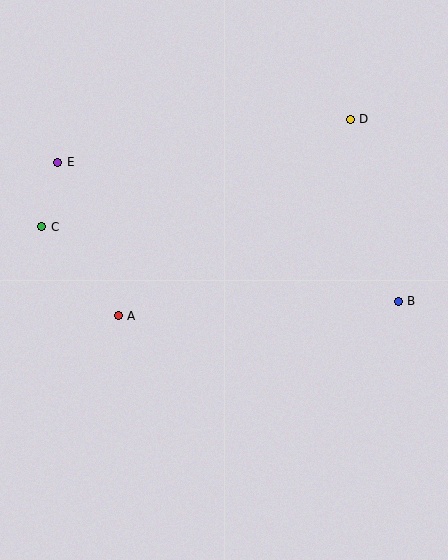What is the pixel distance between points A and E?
The distance between A and E is 165 pixels.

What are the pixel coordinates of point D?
Point D is at (350, 119).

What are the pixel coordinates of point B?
Point B is at (398, 301).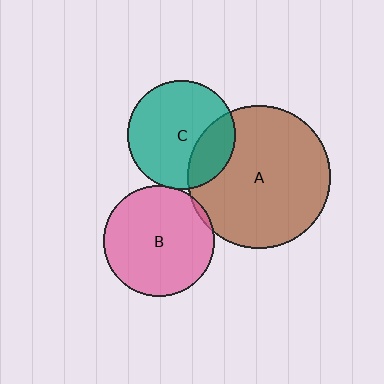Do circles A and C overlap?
Yes.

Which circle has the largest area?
Circle A (brown).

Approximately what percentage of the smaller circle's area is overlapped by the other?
Approximately 25%.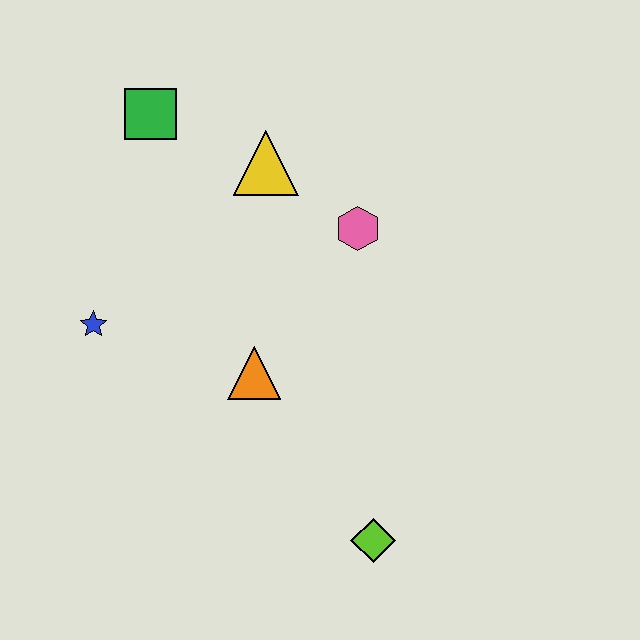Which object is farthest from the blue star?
The lime diamond is farthest from the blue star.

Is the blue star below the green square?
Yes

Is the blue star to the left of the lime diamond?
Yes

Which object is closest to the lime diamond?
The orange triangle is closest to the lime diamond.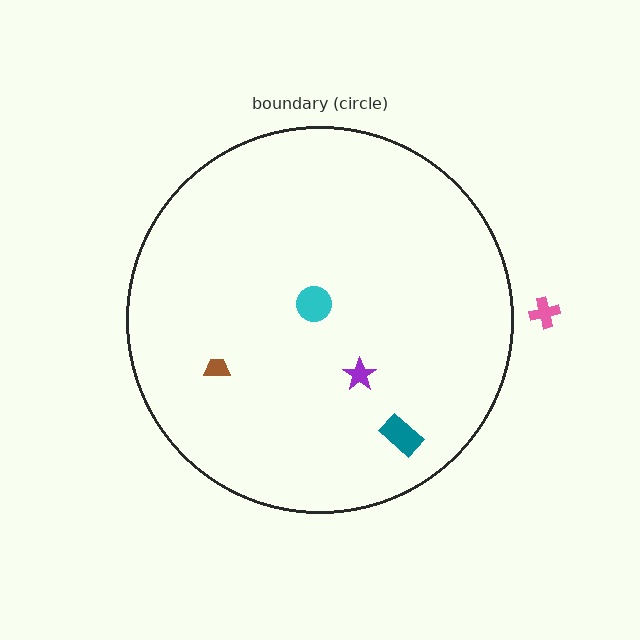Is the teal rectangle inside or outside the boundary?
Inside.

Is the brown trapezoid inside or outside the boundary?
Inside.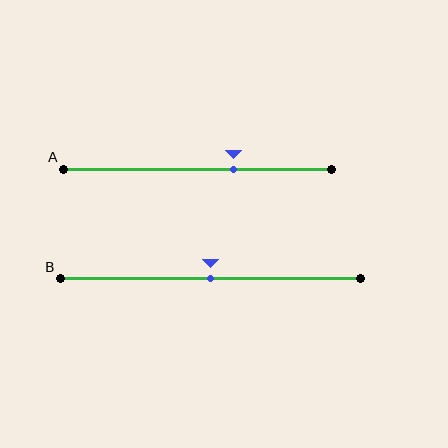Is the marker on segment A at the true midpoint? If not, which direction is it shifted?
No, the marker on segment A is shifted to the right by about 13% of the segment length.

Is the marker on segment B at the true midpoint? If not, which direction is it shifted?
Yes, the marker on segment B is at the true midpoint.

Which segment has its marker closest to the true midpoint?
Segment B has its marker closest to the true midpoint.